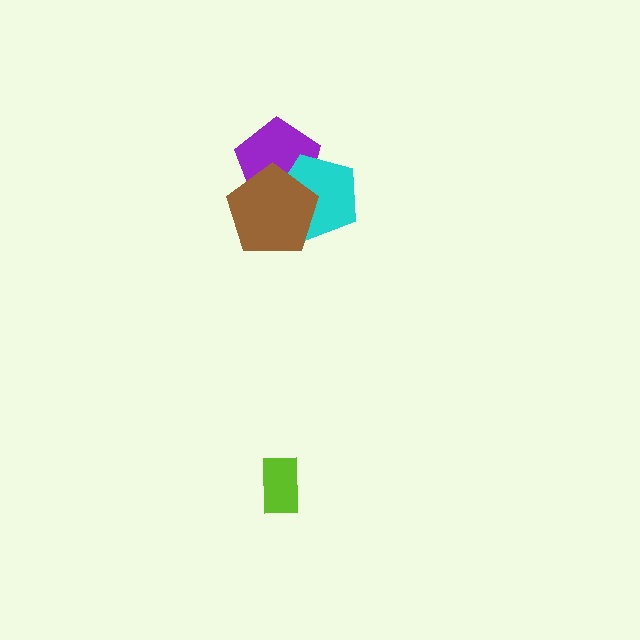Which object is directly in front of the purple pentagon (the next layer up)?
The cyan pentagon is directly in front of the purple pentagon.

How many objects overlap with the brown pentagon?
2 objects overlap with the brown pentagon.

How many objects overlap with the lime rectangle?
0 objects overlap with the lime rectangle.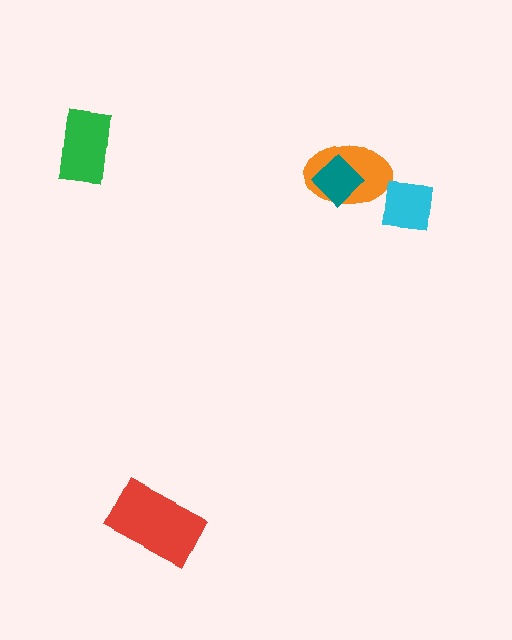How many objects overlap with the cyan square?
1 object overlaps with the cyan square.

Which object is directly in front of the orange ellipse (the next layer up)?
The teal diamond is directly in front of the orange ellipse.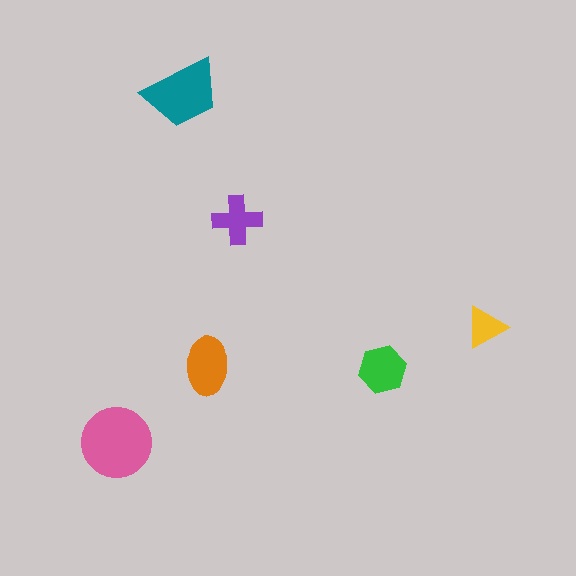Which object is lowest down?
The pink circle is bottommost.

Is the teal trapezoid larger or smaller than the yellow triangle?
Larger.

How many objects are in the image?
There are 6 objects in the image.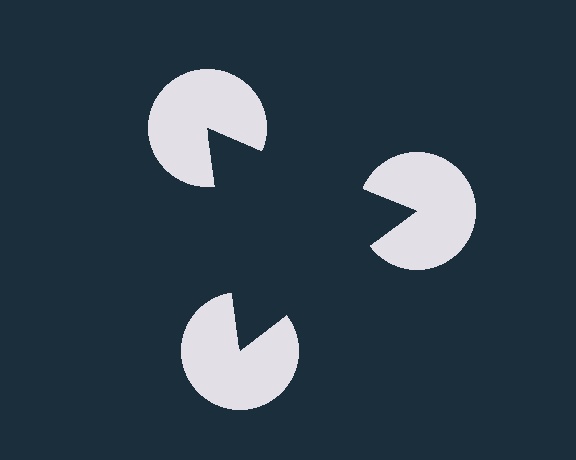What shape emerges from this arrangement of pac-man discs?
An illusory triangle — its edges are inferred from the aligned wedge cuts in the pac-man discs, not physically drawn.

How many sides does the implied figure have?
3 sides.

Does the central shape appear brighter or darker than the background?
It typically appears slightly darker than the background, even though no actual brightness change is drawn.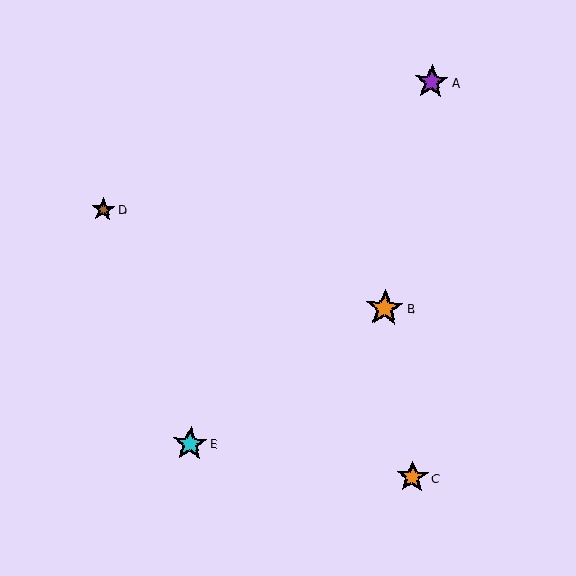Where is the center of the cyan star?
The center of the cyan star is at (190, 444).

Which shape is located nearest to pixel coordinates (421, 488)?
The orange star (labeled C) at (412, 477) is nearest to that location.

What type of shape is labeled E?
Shape E is a cyan star.